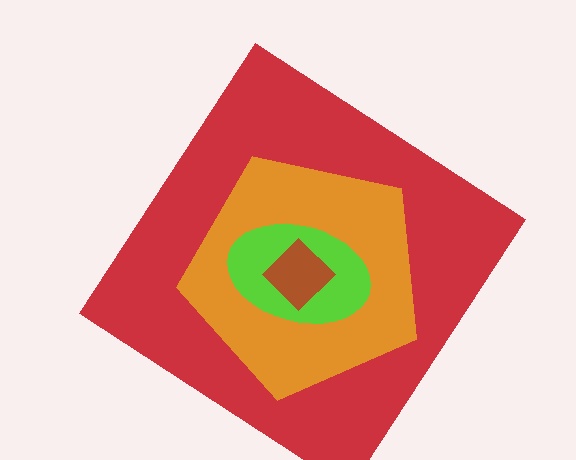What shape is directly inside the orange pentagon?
The lime ellipse.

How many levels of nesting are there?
4.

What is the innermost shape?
The brown diamond.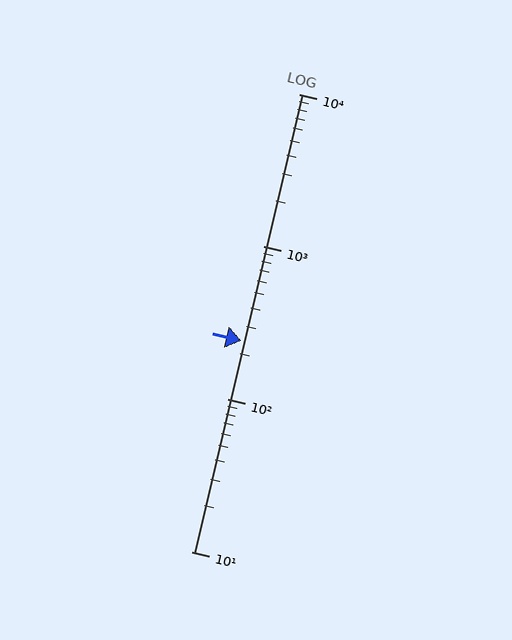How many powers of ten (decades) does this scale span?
The scale spans 3 decades, from 10 to 10000.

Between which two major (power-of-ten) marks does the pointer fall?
The pointer is between 100 and 1000.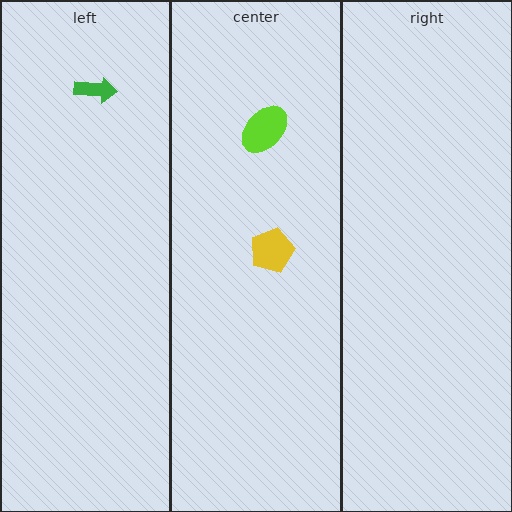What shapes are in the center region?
The lime ellipse, the yellow pentagon.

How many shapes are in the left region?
1.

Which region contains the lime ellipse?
The center region.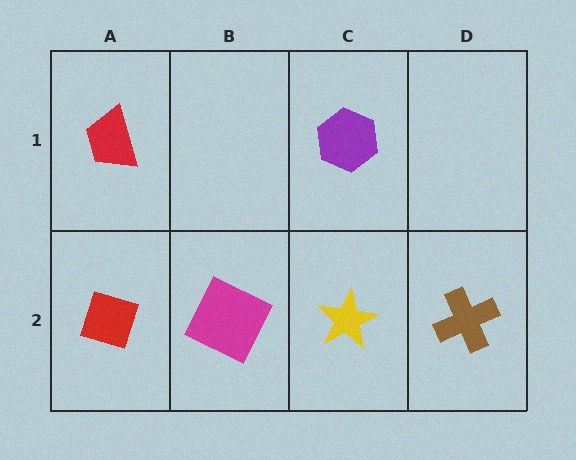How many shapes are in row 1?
2 shapes.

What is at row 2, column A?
A red diamond.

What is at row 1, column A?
A red trapezoid.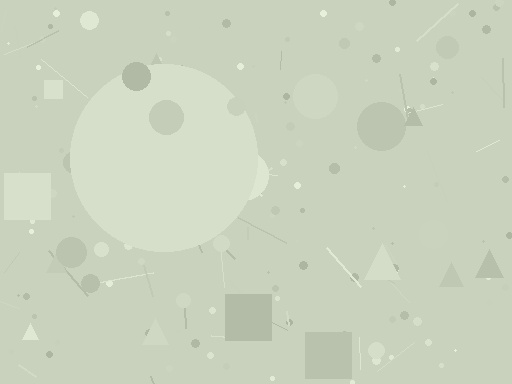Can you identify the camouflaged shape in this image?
The camouflaged shape is a circle.